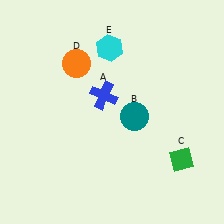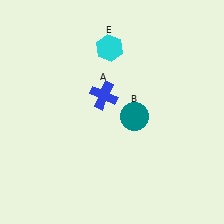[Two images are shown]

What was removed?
The green diamond (C), the orange circle (D) were removed in Image 2.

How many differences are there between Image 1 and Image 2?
There are 2 differences between the two images.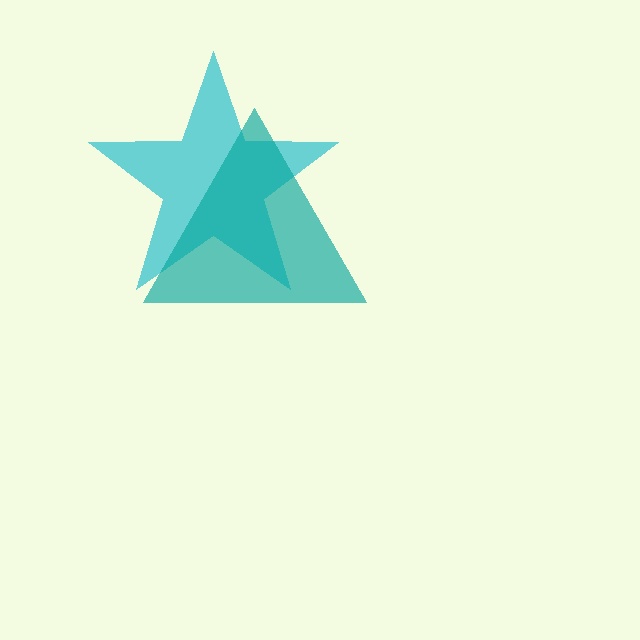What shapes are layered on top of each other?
The layered shapes are: a cyan star, a teal triangle.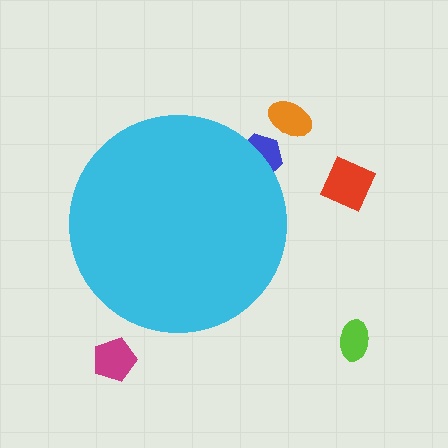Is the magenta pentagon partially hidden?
No, the magenta pentagon is fully visible.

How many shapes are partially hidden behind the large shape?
1 shape is partially hidden.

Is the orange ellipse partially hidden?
No, the orange ellipse is fully visible.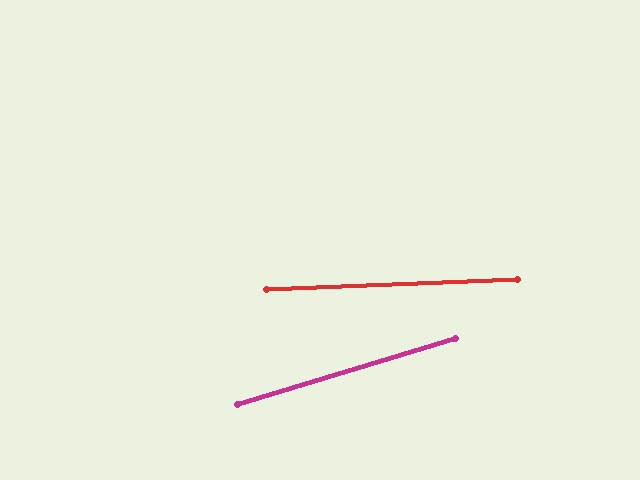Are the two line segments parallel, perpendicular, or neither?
Neither parallel nor perpendicular — they differ by about 15°.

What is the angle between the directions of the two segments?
Approximately 15 degrees.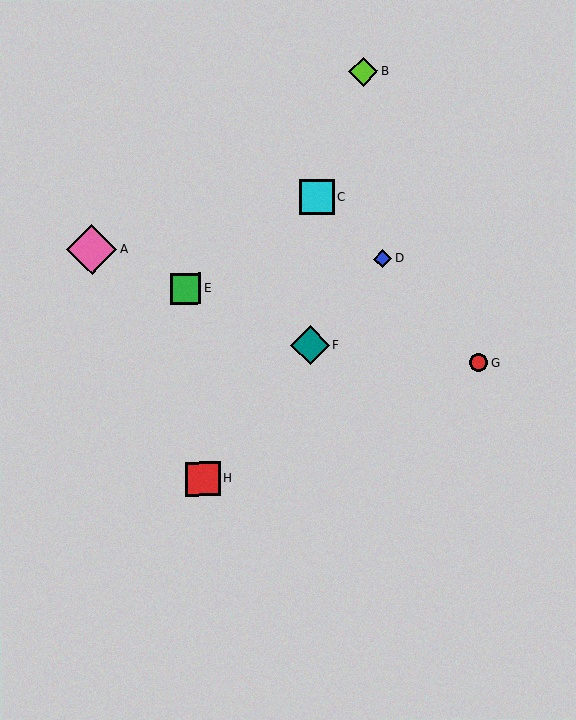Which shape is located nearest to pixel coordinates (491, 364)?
The red circle (labeled G) at (478, 363) is nearest to that location.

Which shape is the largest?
The pink diamond (labeled A) is the largest.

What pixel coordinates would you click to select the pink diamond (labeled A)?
Click at (92, 249) to select the pink diamond A.